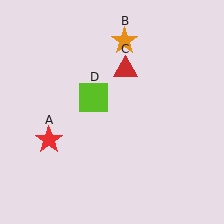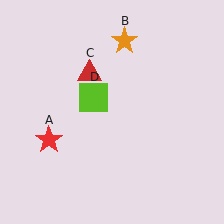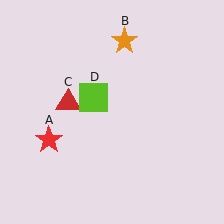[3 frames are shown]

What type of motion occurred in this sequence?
The red triangle (object C) rotated counterclockwise around the center of the scene.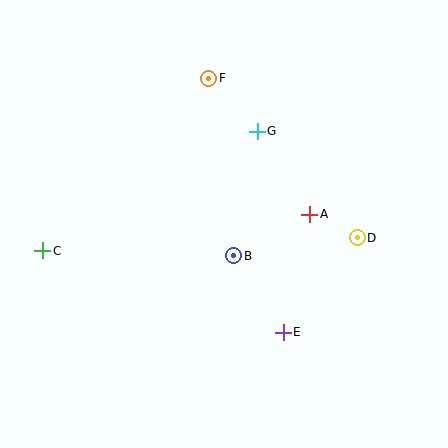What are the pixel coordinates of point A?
Point A is at (310, 214).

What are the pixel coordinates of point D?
Point D is at (357, 238).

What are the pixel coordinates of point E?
Point E is at (283, 332).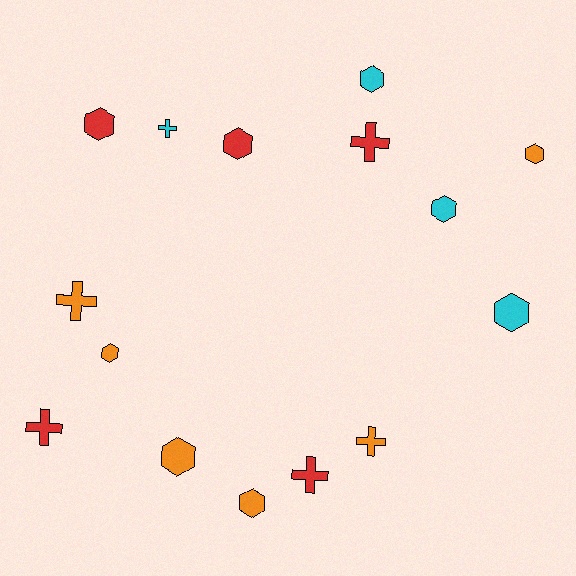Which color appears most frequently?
Orange, with 6 objects.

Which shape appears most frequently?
Hexagon, with 9 objects.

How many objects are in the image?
There are 15 objects.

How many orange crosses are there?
There are 2 orange crosses.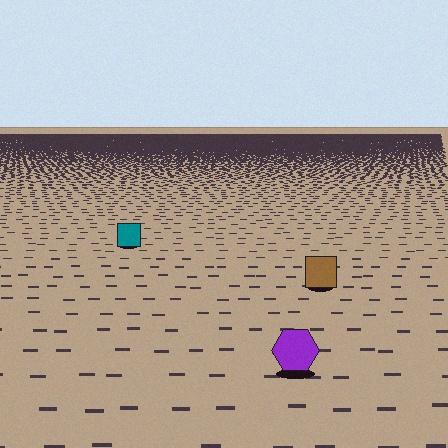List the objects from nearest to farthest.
From nearest to farthest: the purple hexagon, the brown square, the teal square.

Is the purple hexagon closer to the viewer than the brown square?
Yes. The purple hexagon is closer — you can tell from the texture gradient: the ground texture is coarser near it.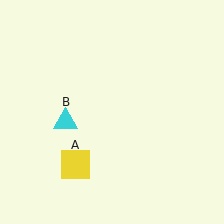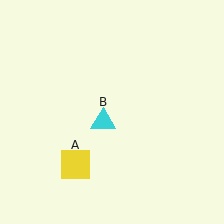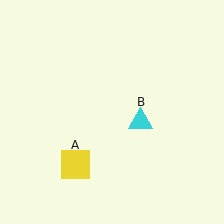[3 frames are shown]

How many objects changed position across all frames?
1 object changed position: cyan triangle (object B).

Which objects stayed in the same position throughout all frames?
Yellow square (object A) remained stationary.